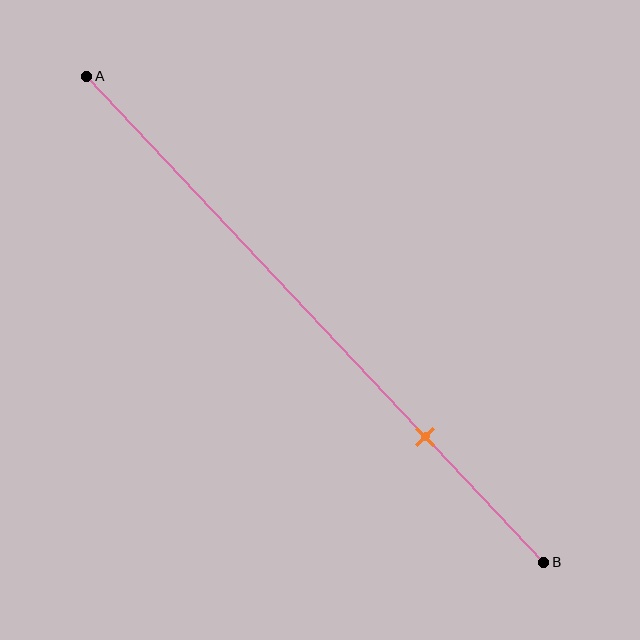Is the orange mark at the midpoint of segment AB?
No, the mark is at about 75% from A, not at the 50% midpoint.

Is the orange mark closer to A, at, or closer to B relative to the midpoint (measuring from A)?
The orange mark is closer to point B than the midpoint of segment AB.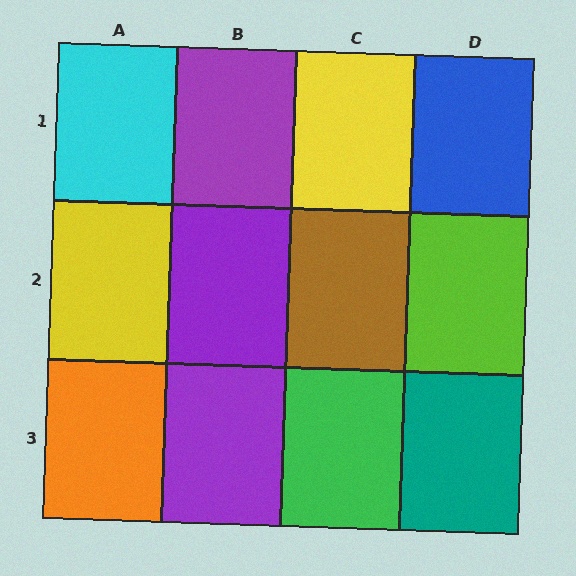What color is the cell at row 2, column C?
Brown.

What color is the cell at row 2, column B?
Purple.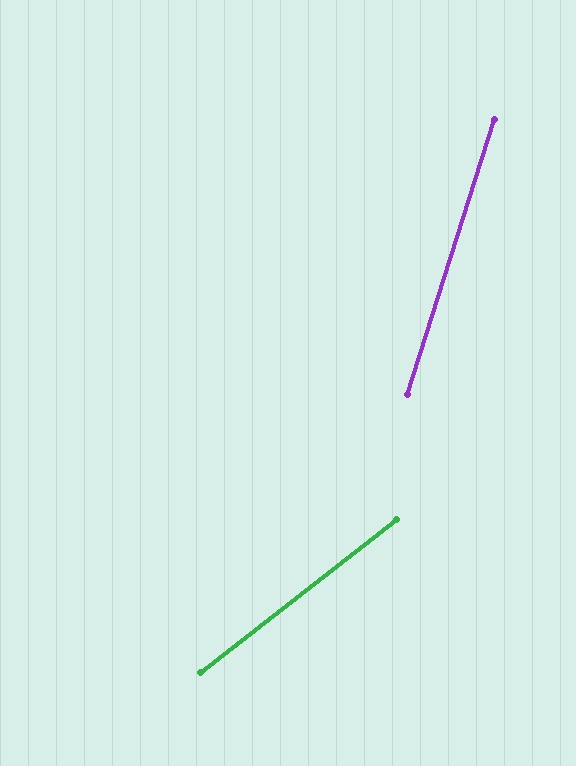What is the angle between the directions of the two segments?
Approximately 34 degrees.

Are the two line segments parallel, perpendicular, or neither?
Neither parallel nor perpendicular — they differ by about 34°.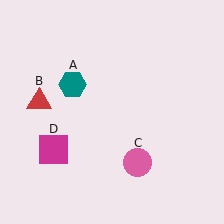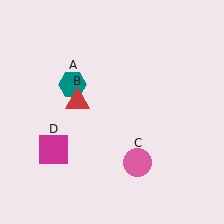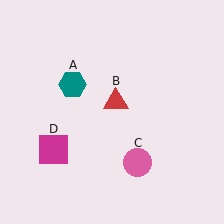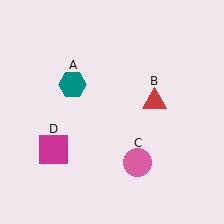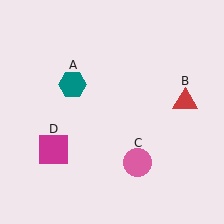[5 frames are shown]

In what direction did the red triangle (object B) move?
The red triangle (object B) moved right.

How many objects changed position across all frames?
1 object changed position: red triangle (object B).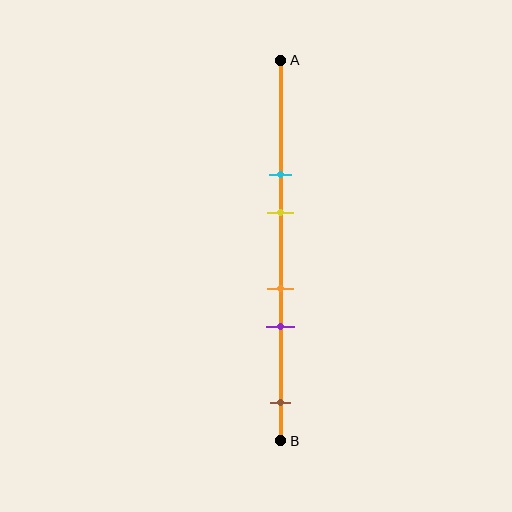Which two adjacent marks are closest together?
The orange and purple marks are the closest adjacent pair.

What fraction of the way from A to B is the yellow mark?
The yellow mark is approximately 40% (0.4) of the way from A to B.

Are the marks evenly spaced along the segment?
No, the marks are not evenly spaced.